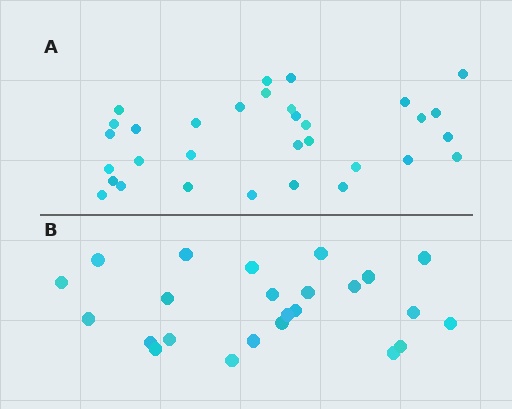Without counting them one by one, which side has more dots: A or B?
Region A (the top region) has more dots.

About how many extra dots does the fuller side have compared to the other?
Region A has roughly 8 or so more dots than region B.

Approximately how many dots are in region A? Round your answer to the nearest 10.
About 30 dots. (The exact count is 32, which rounds to 30.)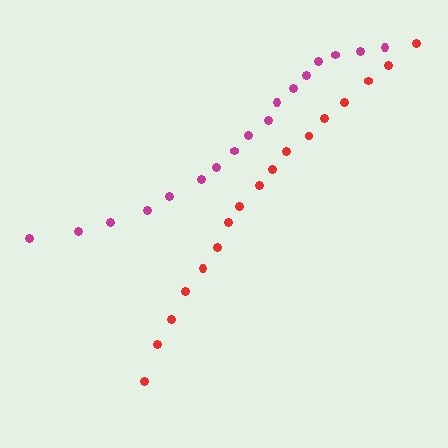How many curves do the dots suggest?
There are 2 distinct paths.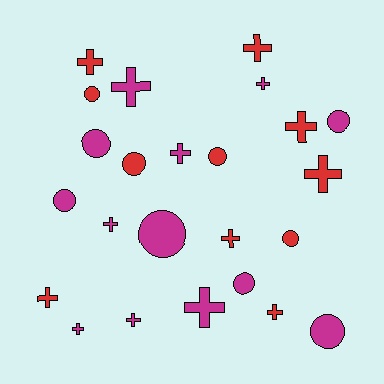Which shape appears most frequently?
Cross, with 14 objects.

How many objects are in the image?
There are 24 objects.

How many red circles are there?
There are 4 red circles.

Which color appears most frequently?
Magenta, with 13 objects.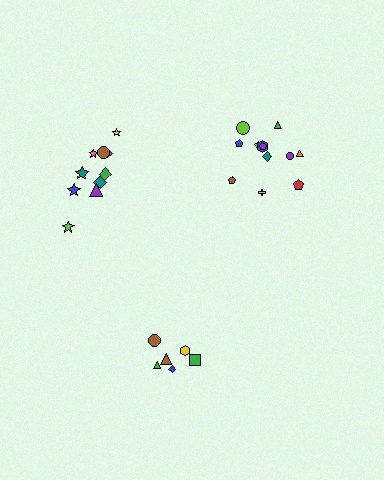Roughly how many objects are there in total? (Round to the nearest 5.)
Roughly 30 objects in total.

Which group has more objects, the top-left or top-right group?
The top-right group.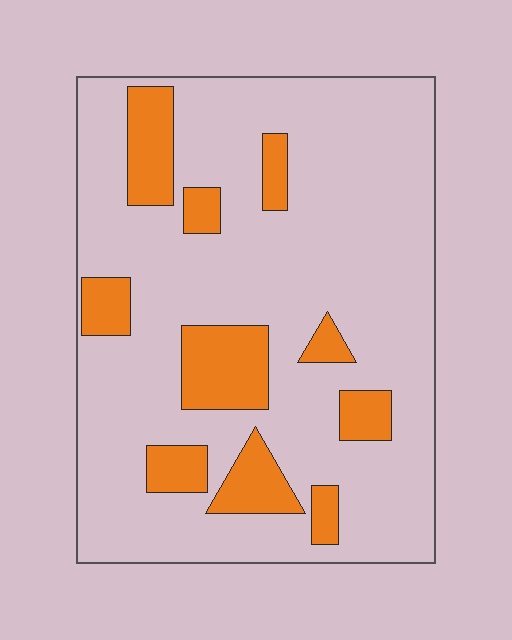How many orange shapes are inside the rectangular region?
10.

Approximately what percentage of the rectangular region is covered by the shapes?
Approximately 20%.